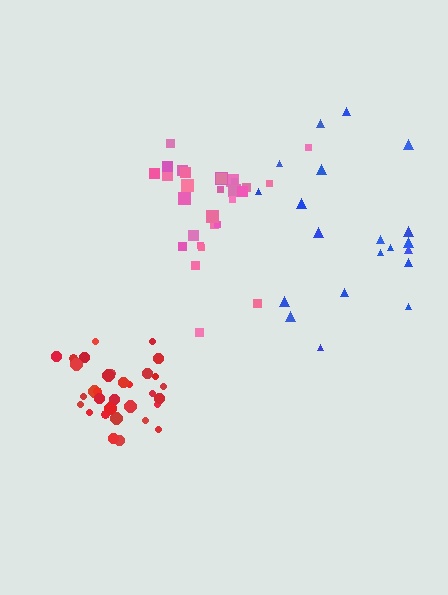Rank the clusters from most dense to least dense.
red, pink, blue.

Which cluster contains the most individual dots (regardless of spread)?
Red (32).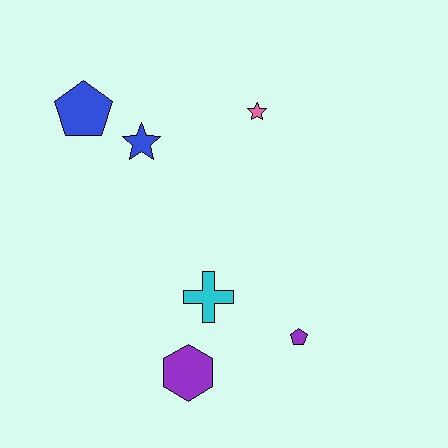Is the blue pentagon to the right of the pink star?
No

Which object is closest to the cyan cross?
The purple hexagon is closest to the cyan cross.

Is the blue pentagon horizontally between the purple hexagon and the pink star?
No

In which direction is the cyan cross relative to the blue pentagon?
The cyan cross is below the blue pentagon.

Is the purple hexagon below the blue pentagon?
Yes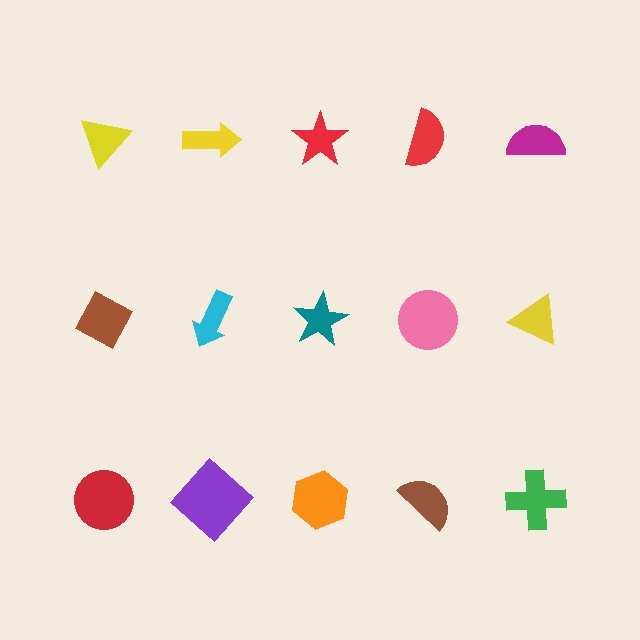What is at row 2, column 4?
A pink circle.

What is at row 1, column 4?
A red semicircle.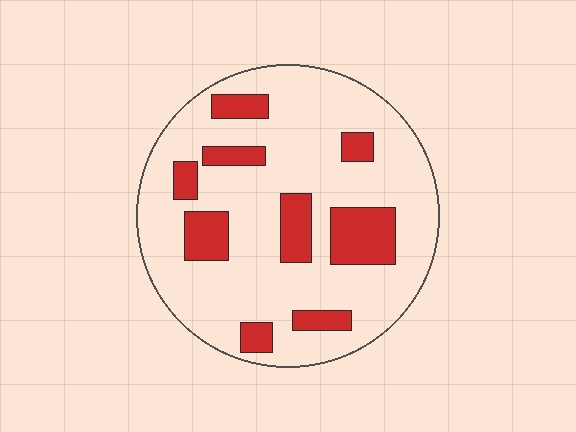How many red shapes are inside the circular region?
9.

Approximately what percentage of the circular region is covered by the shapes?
Approximately 20%.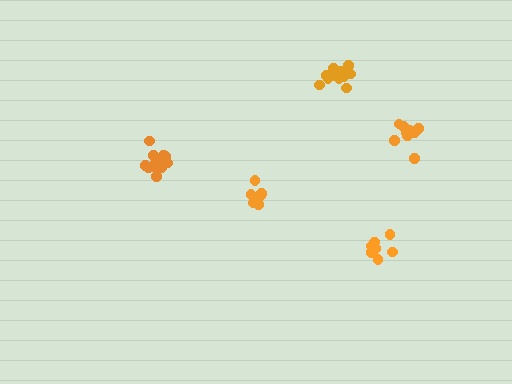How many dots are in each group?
Group 1: 9 dots, Group 2: 8 dots, Group 3: 13 dots, Group 4: 12 dots, Group 5: 9 dots (51 total).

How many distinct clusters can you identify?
There are 5 distinct clusters.